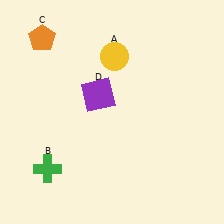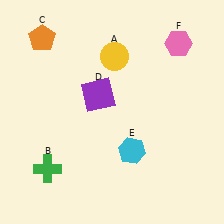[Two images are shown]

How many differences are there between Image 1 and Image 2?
There are 2 differences between the two images.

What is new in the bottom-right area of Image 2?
A cyan hexagon (E) was added in the bottom-right area of Image 2.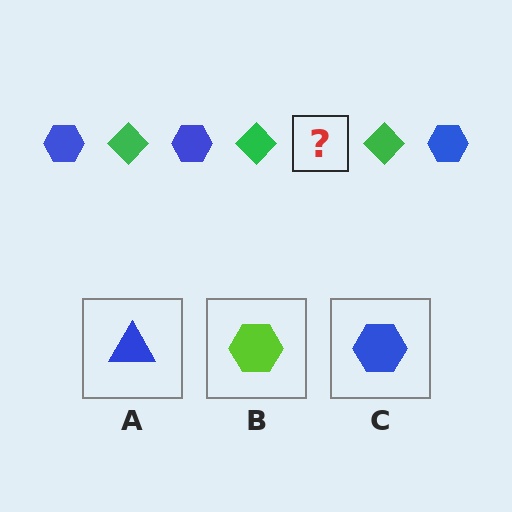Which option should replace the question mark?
Option C.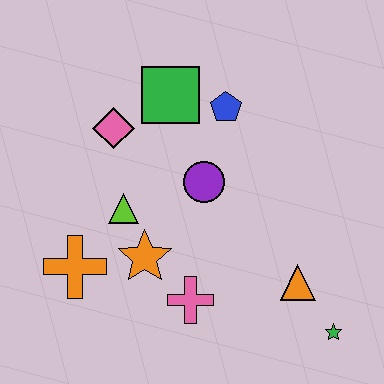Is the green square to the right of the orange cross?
Yes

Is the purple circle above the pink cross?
Yes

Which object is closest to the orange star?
The lime triangle is closest to the orange star.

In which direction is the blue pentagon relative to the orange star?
The blue pentagon is above the orange star.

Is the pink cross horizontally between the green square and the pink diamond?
No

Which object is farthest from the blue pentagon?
The green star is farthest from the blue pentagon.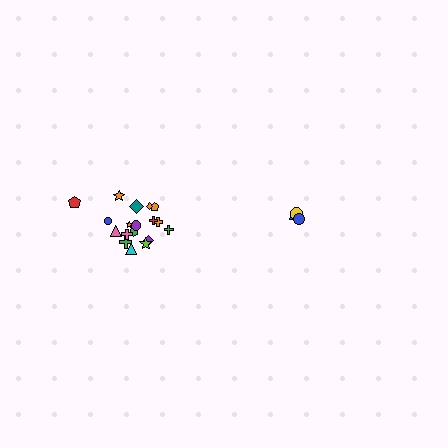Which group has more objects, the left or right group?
The left group.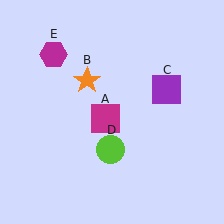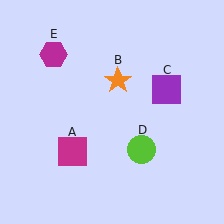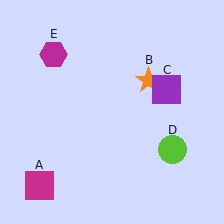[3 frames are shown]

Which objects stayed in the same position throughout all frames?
Purple square (object C) and magenta hexagon (object E) remained stationary.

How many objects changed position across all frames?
3 objects changed position: magenta square (object A), orange star (object B), lime circle (object D).